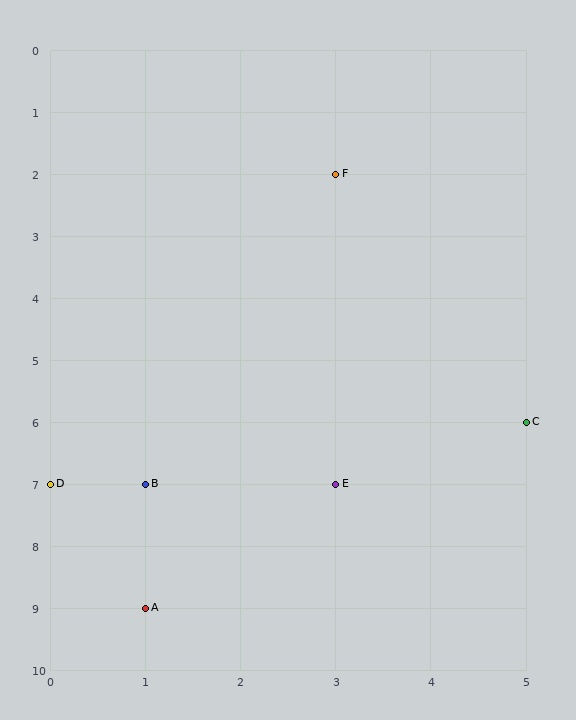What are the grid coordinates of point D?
Point D is at grid coordinates (0, 7).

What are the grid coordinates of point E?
Point E is at grid coordinates (3, 7).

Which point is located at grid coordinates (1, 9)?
Point A is at (1, 9).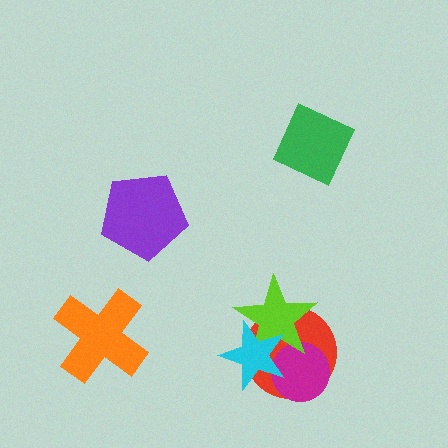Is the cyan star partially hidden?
No, no other shape covers it.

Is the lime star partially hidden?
Yes, it is partially covered by another shape.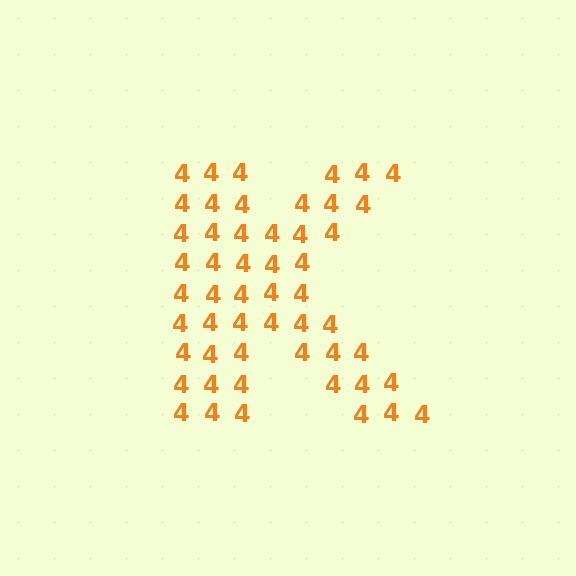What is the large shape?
The large shape is the letter K.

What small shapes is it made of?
It is made of small digit 4's.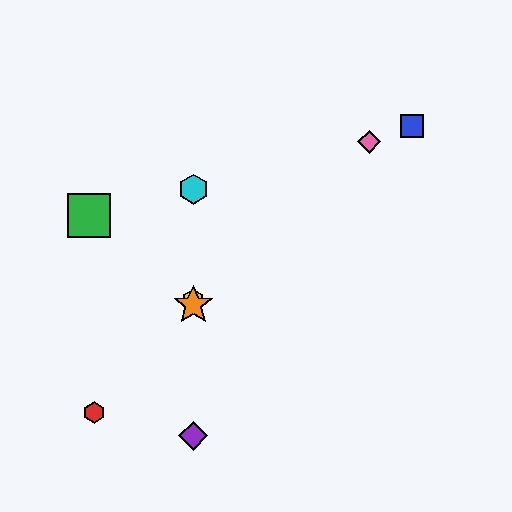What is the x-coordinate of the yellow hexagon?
The yellow hexagon is at x≈193.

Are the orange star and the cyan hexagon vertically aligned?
Yes, both are at x≈193.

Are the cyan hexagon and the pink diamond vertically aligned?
No, the cyan hexagon is at x≈193 and the pink diamond is at x≈369.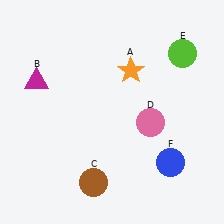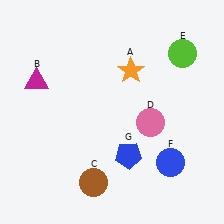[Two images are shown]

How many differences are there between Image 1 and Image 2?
There is 1 difference between the two images.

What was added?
A blue pentagon (G) was added in Image 2.